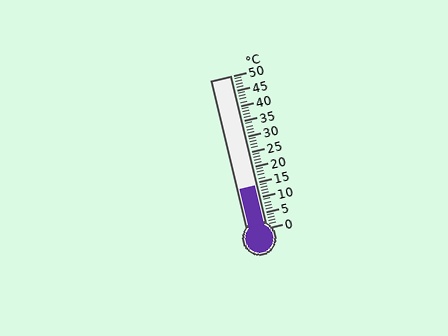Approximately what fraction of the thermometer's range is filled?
The thermometer is filled to approximately 30% of its range.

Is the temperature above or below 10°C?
The temperature is above 10°C.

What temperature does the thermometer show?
The thermometer shows approximately 14°C.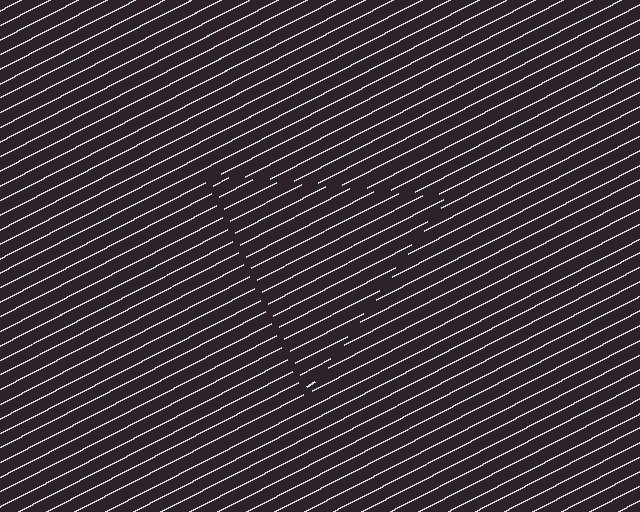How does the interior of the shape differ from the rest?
The interior of the shape contains the same grating, shifted by half a period — the contour is defined by the phase discontinuity where line-ends from the inner and outer gratings abut.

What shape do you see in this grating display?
An illusory triangle. The interior of the shape contains the same grating, shifted by half a period — the contour is defined by the phase discontinuity where line-ends from the inner and outer gratings abut.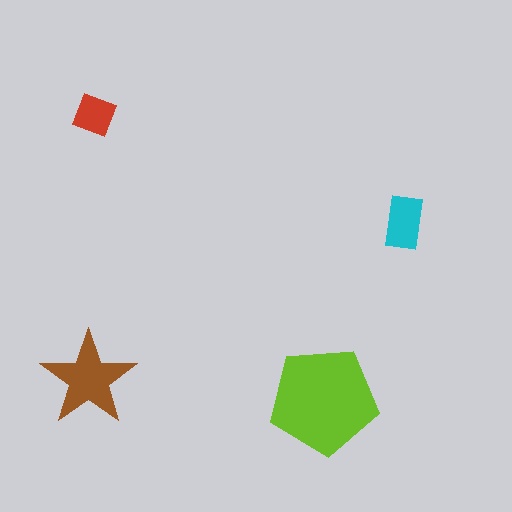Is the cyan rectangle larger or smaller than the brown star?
Smaller.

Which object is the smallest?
The red square.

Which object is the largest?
The lime pentagon.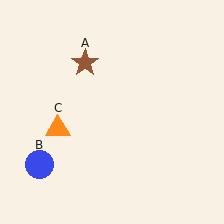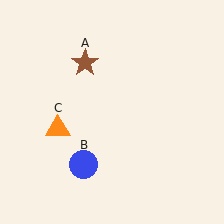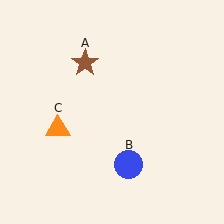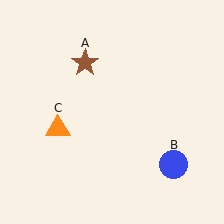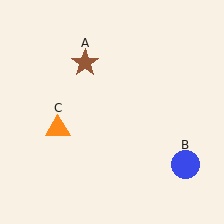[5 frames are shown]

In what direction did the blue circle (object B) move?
The blue circle (object B) moved right.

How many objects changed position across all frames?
1 object changed position: blue circle (object B).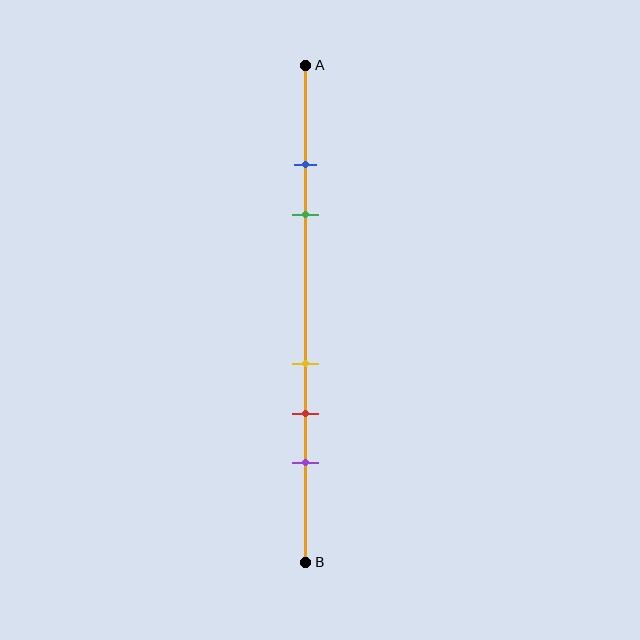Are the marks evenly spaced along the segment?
No, the marks are not evenly spaced.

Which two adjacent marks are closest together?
The blue and green marks are the closest adjacent pair.